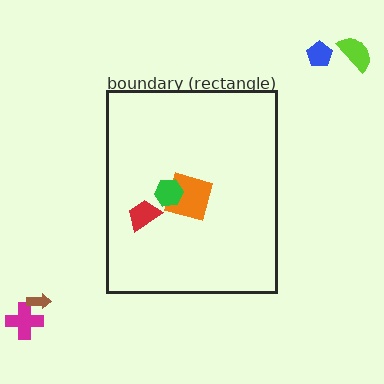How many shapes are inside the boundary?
3 inside, 4 outside.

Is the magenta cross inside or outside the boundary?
Outside.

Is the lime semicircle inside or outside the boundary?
Outside.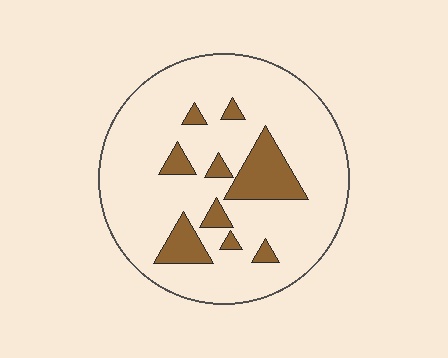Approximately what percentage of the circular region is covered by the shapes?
Approximately 15%.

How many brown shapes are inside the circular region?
9.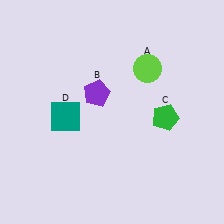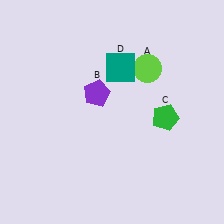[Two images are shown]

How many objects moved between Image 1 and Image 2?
1 object moved between the two images.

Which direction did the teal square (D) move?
The teal square (D) moved right.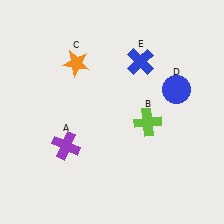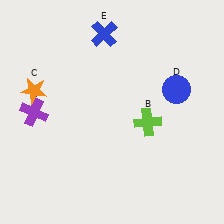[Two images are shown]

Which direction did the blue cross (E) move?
The blue cross (E) moved left.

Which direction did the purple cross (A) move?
The purple cross (A) moved up.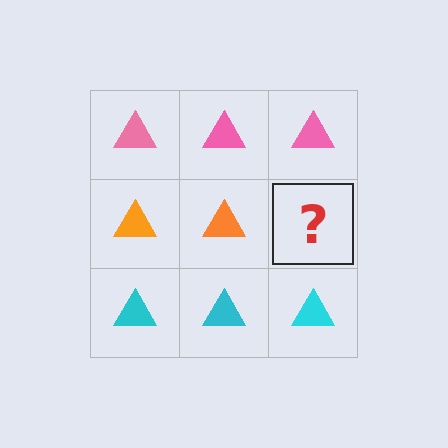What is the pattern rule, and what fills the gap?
The rule is that each row has a consistent color. The gap should be filled with an orange triangle.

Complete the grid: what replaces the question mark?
The question mark should be replaced with an orange triangle.